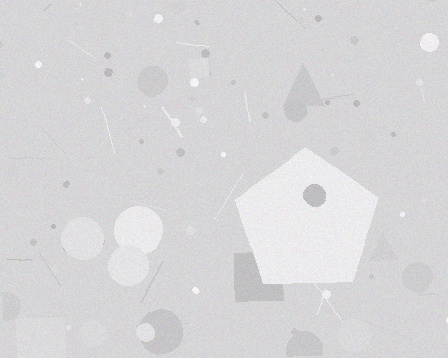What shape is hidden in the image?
A pentagon is hidden in the image.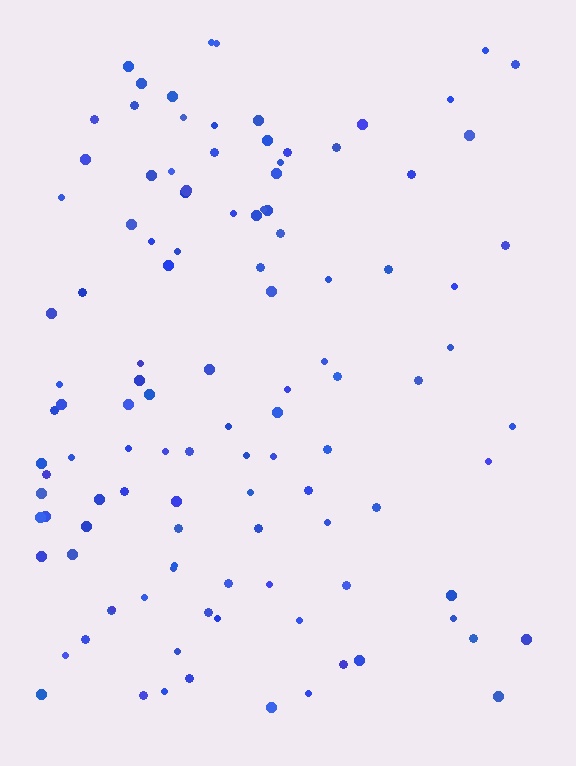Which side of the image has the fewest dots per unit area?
The right.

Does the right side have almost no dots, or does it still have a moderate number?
Still a moderate number, just noticeably fewer than the left.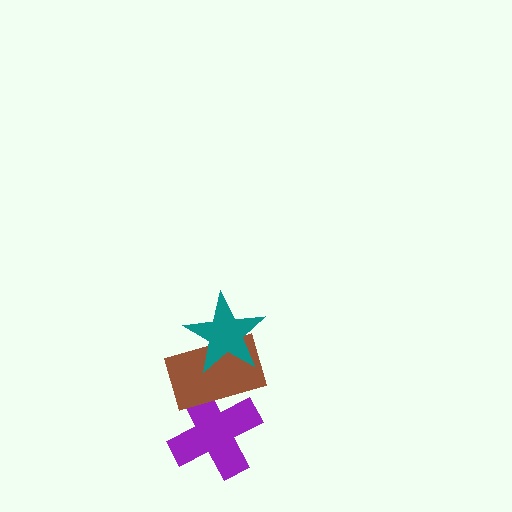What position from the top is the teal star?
The teal star is 1st from the top.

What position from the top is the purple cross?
The purple cross is 3rd from the top.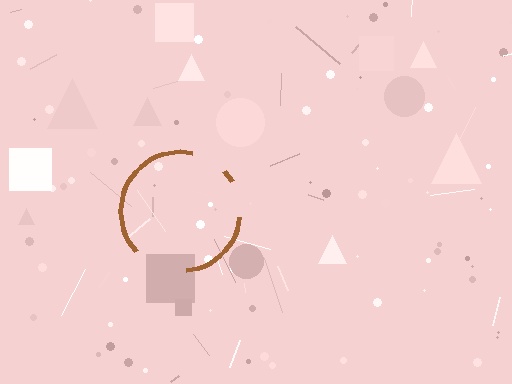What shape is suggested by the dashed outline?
The dashed outline suggests a circle.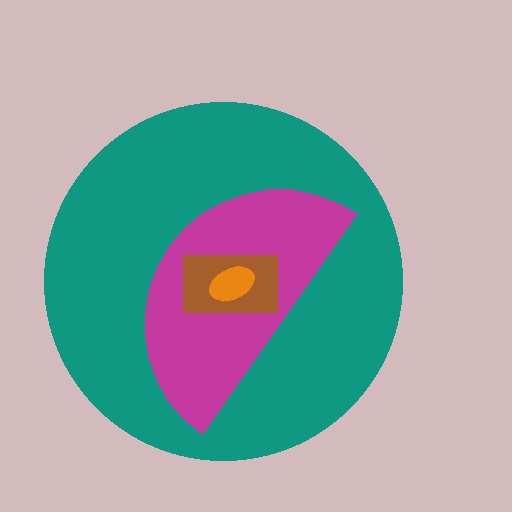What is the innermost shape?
The orange ellipse.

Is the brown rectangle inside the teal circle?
Yes.